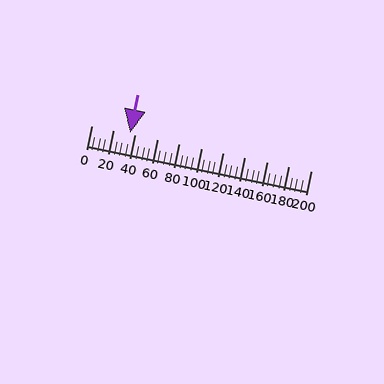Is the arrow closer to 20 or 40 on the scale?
The arrow is closer to 40.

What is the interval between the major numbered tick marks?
The major tick marks are spaced 20 units apart.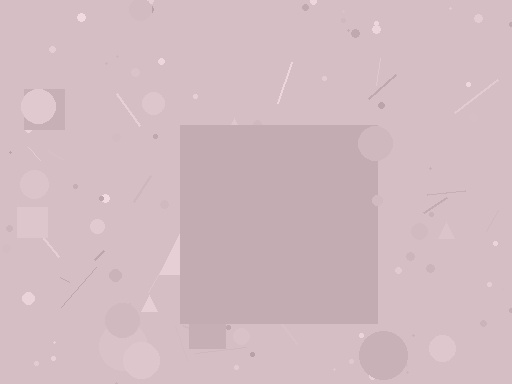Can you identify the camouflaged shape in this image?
The camouflaged shape is a square.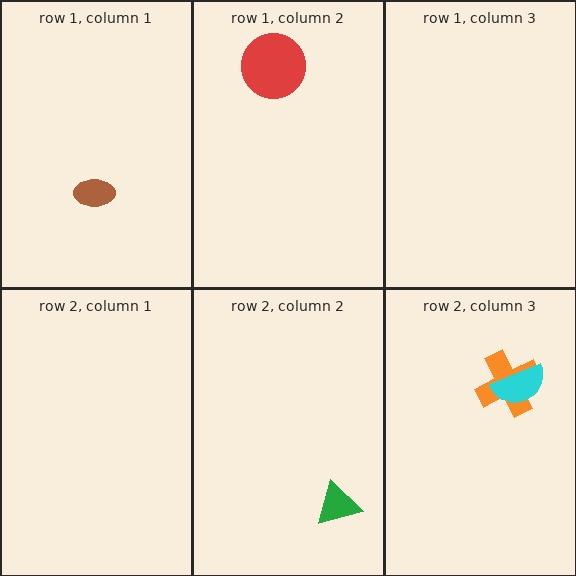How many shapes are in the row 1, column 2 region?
1.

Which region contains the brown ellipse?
The row 1, column 1 region.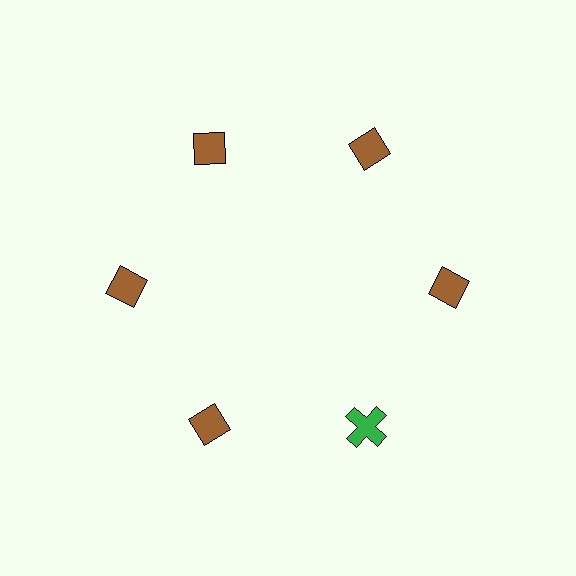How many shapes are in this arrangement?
There are 6 shapes arranged in a ring pattern.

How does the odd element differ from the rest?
It differs in both color (green instead of brown) and shape (cross instead of diamond).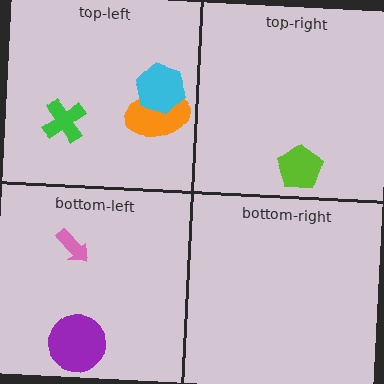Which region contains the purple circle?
The bottom-left region.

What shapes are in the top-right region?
The lime pentagon.